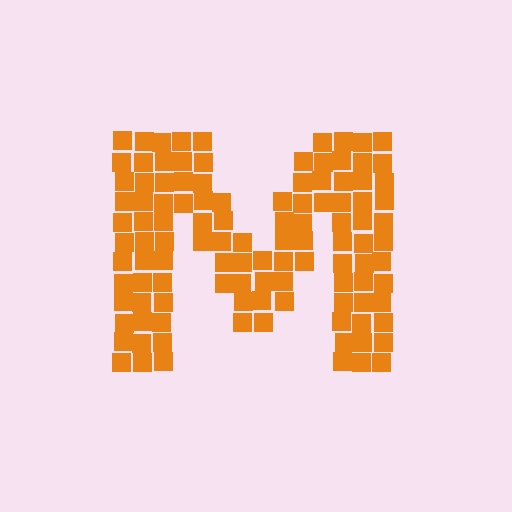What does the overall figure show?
The overall figure shows the letter M.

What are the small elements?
The small elements are squares.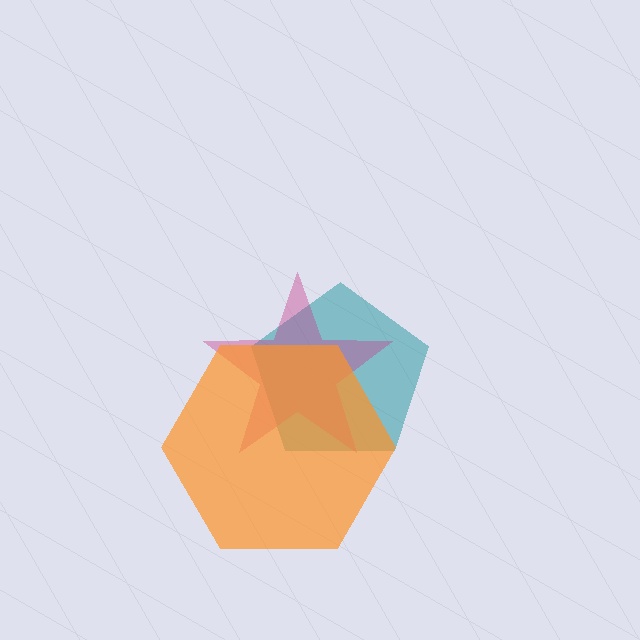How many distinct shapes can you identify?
There are 3 distinct shapes: a teal pentagon, a magenta star, an orange hexagon.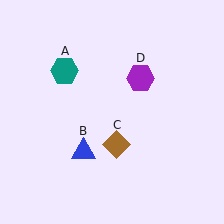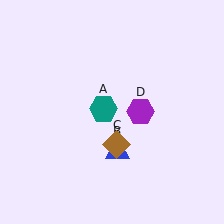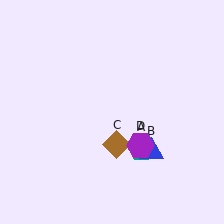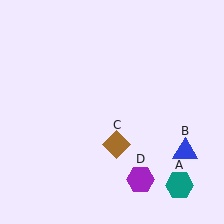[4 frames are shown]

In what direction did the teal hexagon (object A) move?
The teal hexagon (object A) moved down and to the right.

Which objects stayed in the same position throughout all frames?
Brown diamond (object C) remained stationary.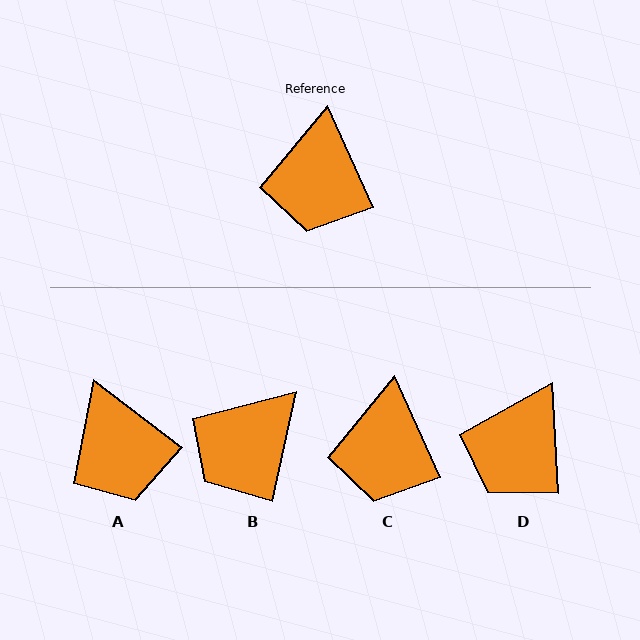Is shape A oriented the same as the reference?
No, it is off by about 28 degrees.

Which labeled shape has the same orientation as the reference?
C.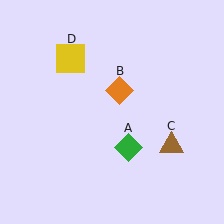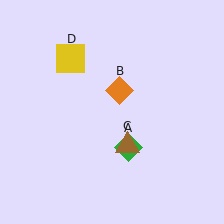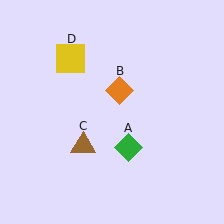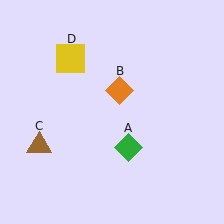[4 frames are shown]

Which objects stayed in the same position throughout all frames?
Green diamond (object A) and orange diamond (object B) and yellow square (object D) remained stationary.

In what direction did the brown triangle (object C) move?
The brown triangle (object C) moved left.